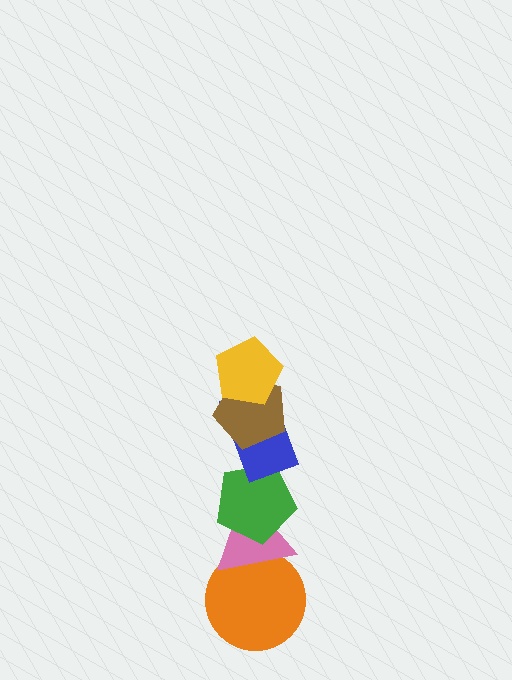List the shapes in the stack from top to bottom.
From top to bottom: the yellow pentagon, the brown pentagon, the blue rectangle, the green pentagon, the pink triangle, the orange circle.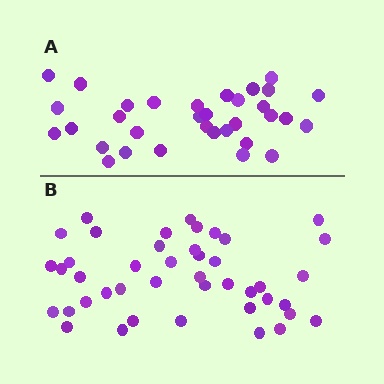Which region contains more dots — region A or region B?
Region B (the bottom region) has more dots.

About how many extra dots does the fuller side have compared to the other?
Region B has roughly 10 or so more dots than region A.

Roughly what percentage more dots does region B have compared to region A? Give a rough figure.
About 30% more.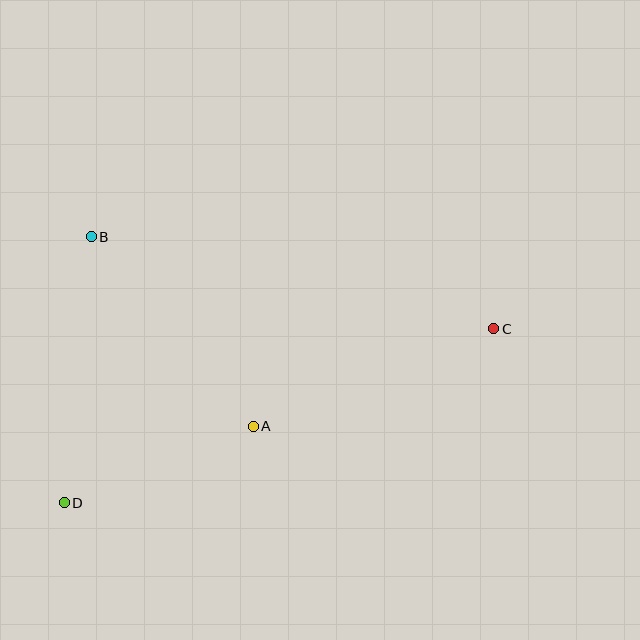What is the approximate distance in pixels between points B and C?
The distance between B and C is approximately 413 pixels.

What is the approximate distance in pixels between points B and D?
The distance between B and D is approximately 267 pixels.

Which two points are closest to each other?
Points A and D are closest to each other.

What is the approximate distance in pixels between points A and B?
The distance between A and B is approximately 249 pixels.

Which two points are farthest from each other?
Points C and D are farthest from each other.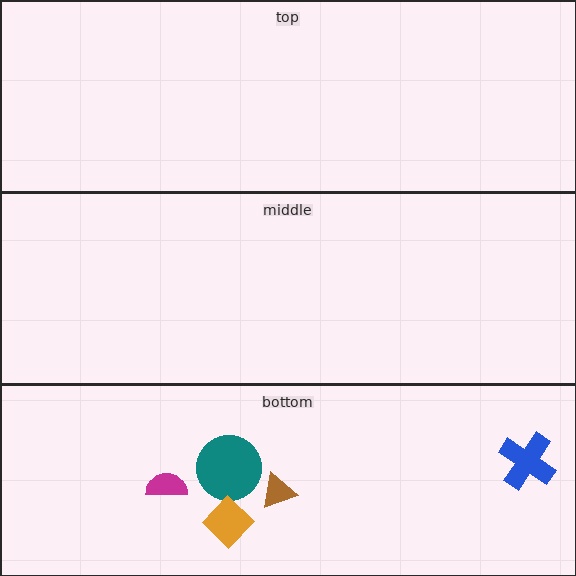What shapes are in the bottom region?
The teal circle, the brown triangle, the blue cross, the orange diamond, the magenta semicircle.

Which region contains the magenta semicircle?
The bottom region.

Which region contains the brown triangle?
The bottom region.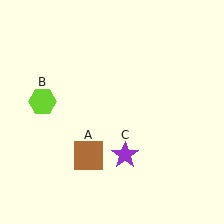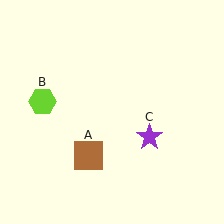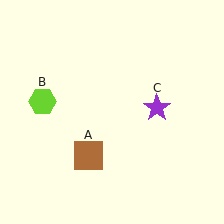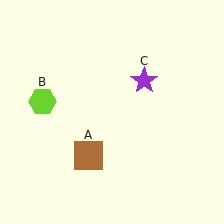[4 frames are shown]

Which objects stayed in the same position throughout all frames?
Brown square (object A) and lime hexagon (object B) remained stationary.